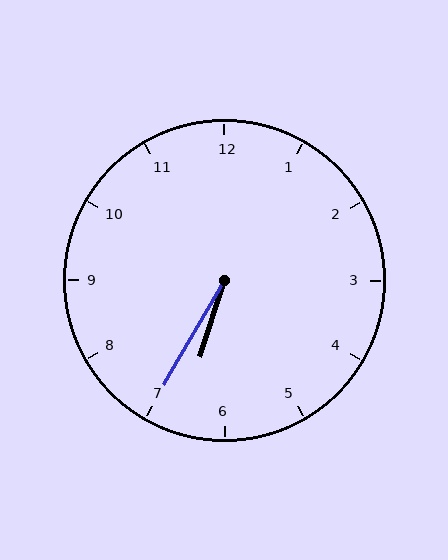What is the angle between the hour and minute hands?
Approximately 12 degrees.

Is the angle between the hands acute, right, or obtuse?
It is acute.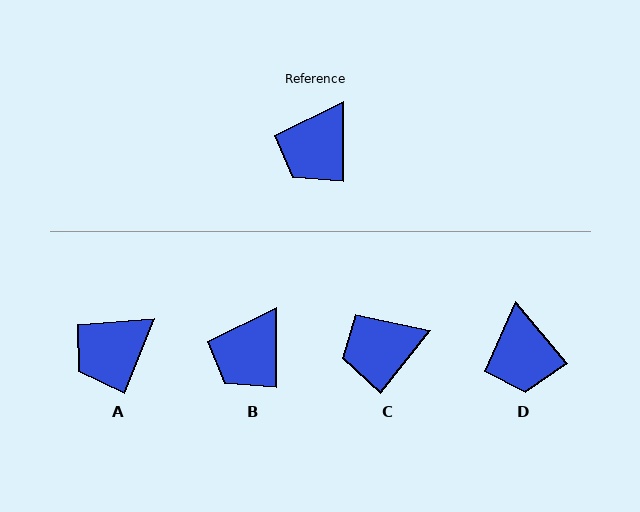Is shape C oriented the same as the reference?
No, it is off by about 39 degrees.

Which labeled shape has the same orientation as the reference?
B.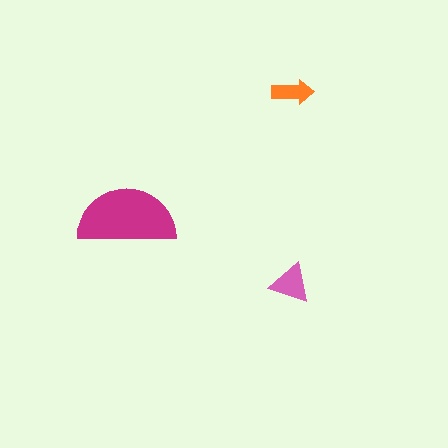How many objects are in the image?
There are 3 objects in the image.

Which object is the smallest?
The orange arrow.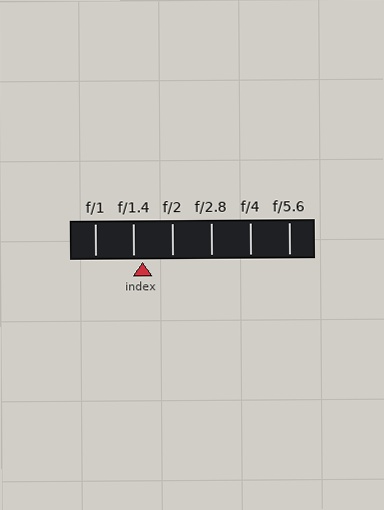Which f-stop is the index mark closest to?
The index mark is closest to f/1.4.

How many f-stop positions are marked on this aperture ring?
There are 6 f-stop positions marked.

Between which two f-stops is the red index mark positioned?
The index mark is between f/1.4 and f/2.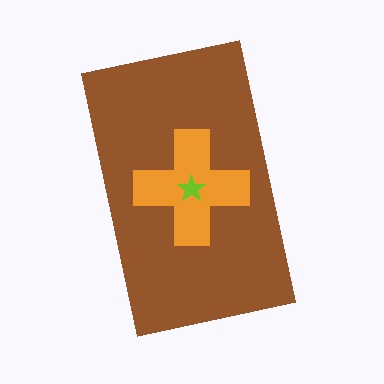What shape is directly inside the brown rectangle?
The orange cross.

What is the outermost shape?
The brown rectangle.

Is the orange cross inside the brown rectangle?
Yes.